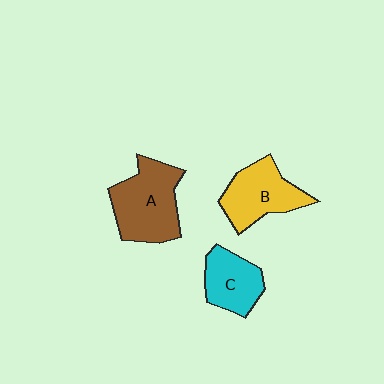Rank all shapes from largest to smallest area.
From largest to smallest: A (brown), B (yellow), C (cyan).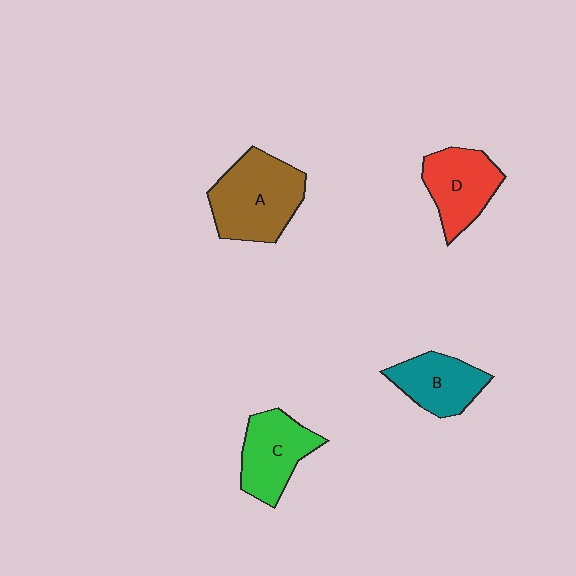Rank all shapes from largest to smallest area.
From largest to smallest: A (brown), C (green), D (red), B (teal).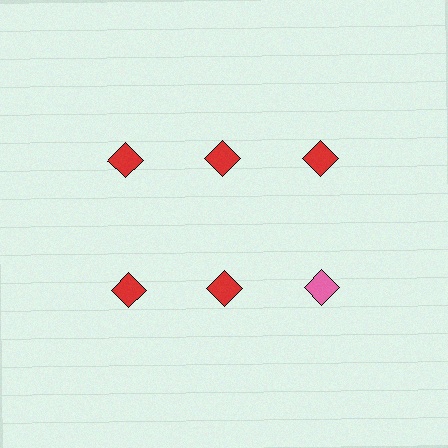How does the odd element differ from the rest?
It has a different color: pink instead of red.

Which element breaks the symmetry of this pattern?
The pink diamond in the second row, center column breaks the symmetry. All other shapes are red diamonds.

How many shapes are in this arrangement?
There are 6 shapes arranged in a grid pattern.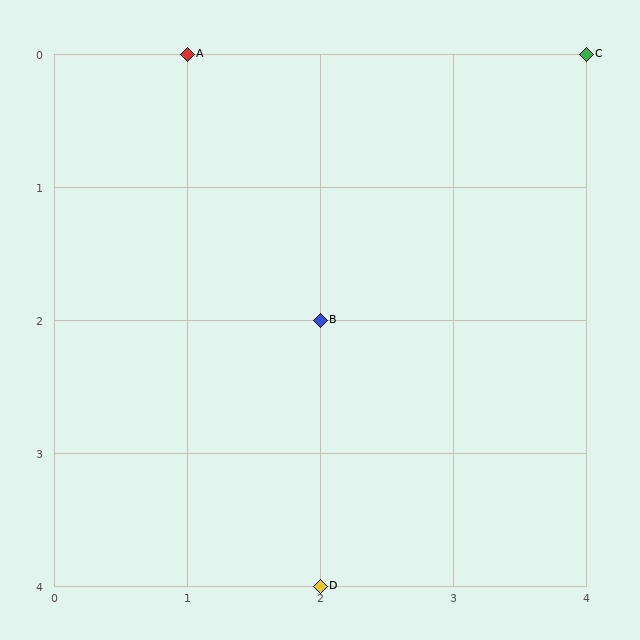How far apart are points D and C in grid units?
Points D and C are 2 columns and 4 rows apart (about 4.5 grid units diagonally).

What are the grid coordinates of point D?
Point D is at grid coordinates (2, 4).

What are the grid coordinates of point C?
Point C is at grid coordinates (4, 0).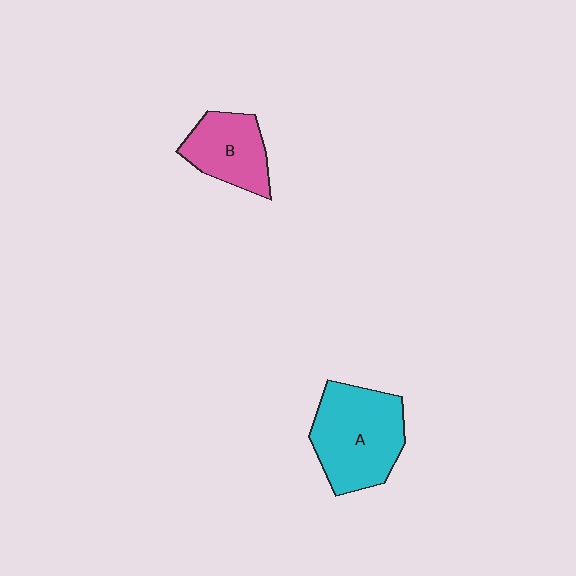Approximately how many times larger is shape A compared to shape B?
Approximately 1.5 times.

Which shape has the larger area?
Shape A (cyan).